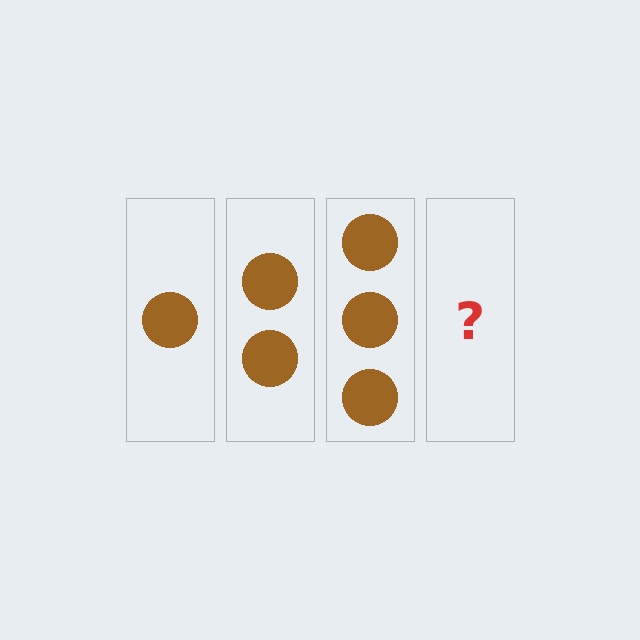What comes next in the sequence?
The next element should be 4 circles.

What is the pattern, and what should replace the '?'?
The pattern is that each step adds one more circle. The '?' should be 4 circles.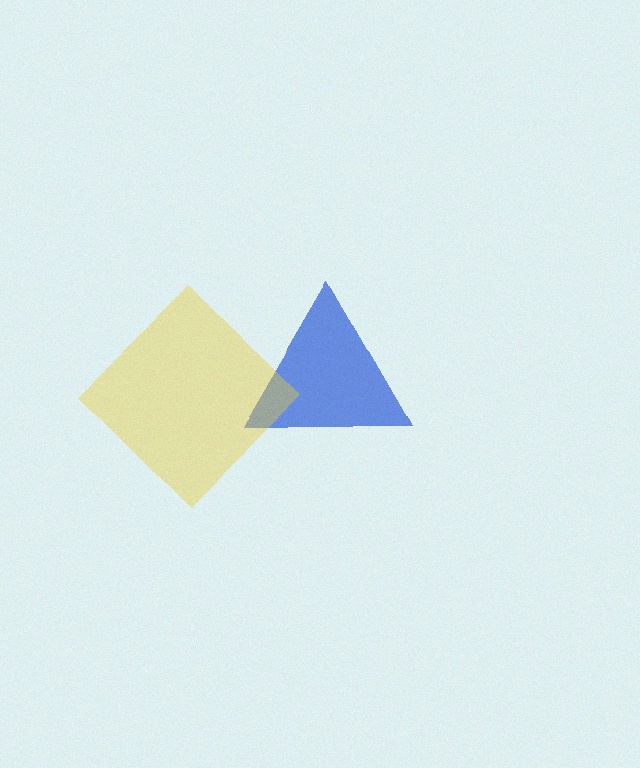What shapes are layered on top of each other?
The layered shapes are: a blue triangle, a yellow diamond.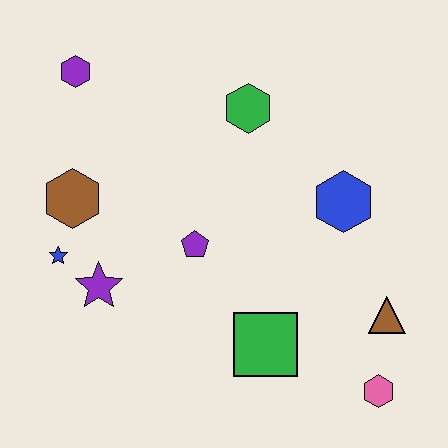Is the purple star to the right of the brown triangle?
No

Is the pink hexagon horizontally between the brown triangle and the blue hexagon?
Yes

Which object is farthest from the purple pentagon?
The pink hexagon is farthest from the purple pentagon.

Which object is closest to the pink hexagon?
The brown triangle is closest to the pink hexagon.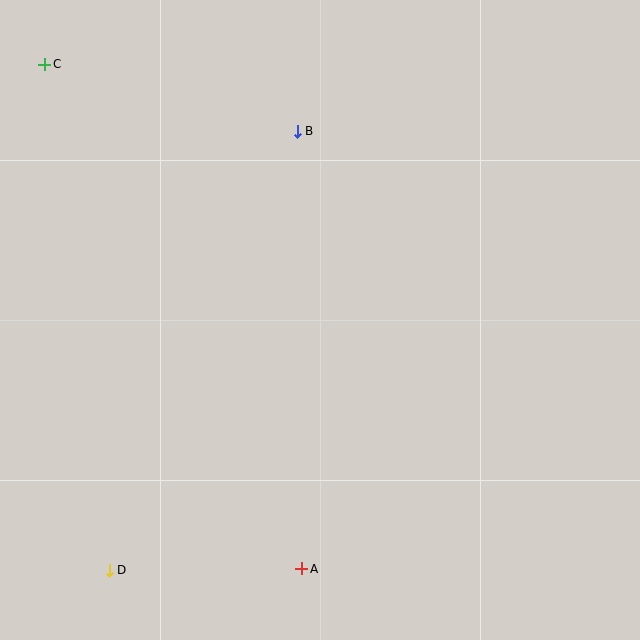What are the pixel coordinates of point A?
Point A is at (302, 569).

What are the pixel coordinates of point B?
Point B is at (297, 131).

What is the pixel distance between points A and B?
The distance between A and B is 438 pixels.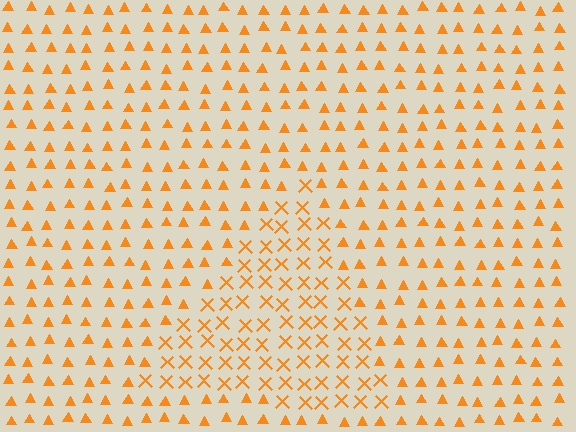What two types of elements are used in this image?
The image uses X marks inside the triangle region and triangles outside it.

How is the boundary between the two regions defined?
The boundary is defined by a change in element shape: X marks inside vs. triangles outside. All elements share the same color and spacing.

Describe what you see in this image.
The image is filled with small orange elements arranged in a uniform grid. A triangle-shaped region contains X marks, while the surrounding area contains triangles. The boundary is defined purely by the change in element shape.